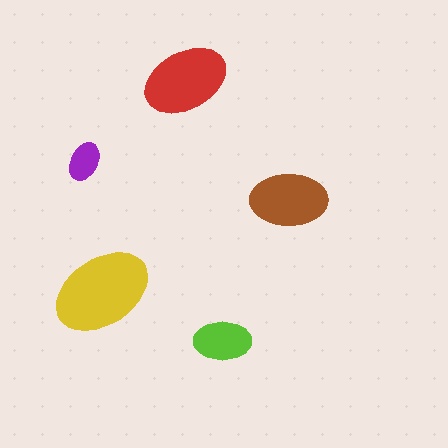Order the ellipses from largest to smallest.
the yellow one, the red one, the brown one, the lime one, the purple one.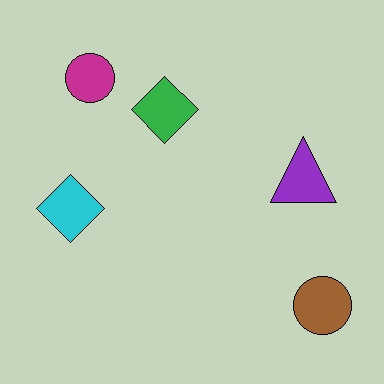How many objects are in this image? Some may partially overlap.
There are 5 objects.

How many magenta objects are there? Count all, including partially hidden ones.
There is 1 magenta object.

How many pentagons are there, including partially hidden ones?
There are no pentagons.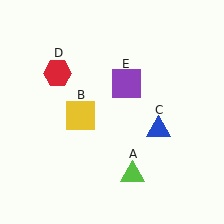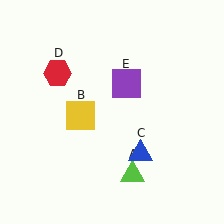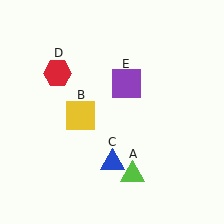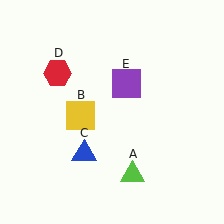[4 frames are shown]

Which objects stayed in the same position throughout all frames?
Lime triangle (object A) and yellow square (object B) and red hexagon (object D) and purple square (object E) remained stationary.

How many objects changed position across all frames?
1 object changed position: blue triangle (object C).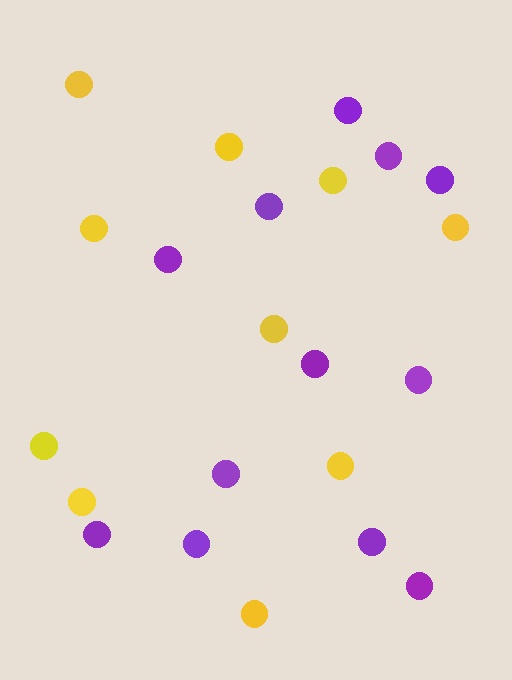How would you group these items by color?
There are 2 groups: one group of purple circles (12) and one group of yellow circles (10).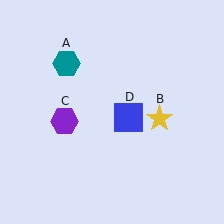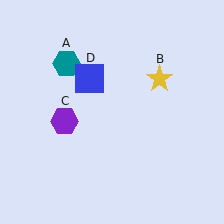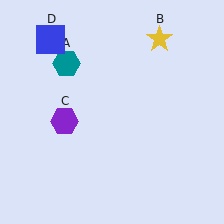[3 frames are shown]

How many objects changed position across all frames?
2 objects changed position: yellow star (object B), blue square (object D).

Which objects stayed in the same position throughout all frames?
Teal hexagon (object A) and purple hexagon (object C) remained stationary.